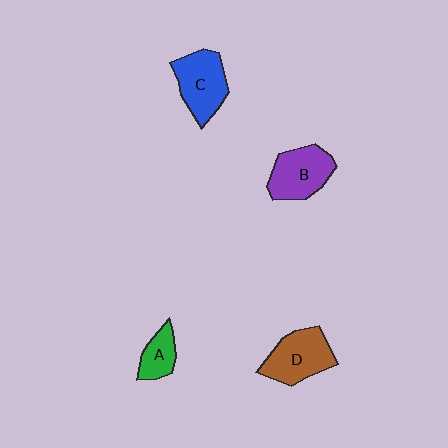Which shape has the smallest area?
Shape A (green).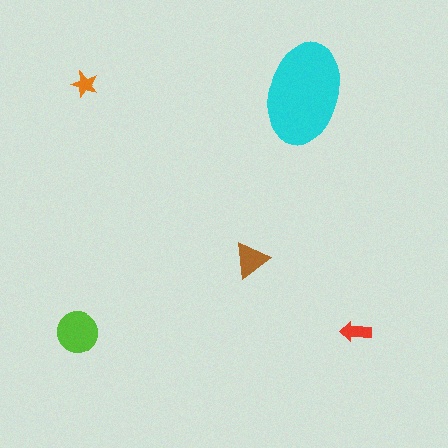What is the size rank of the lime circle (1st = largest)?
2nd.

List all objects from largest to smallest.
The cyan ellipse, the lime circle, the brown triangle, the red arrow, the orange star.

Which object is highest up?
The orange star is topmost.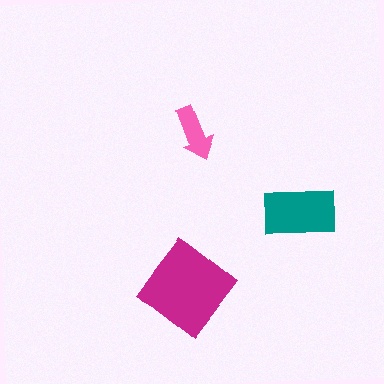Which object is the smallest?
The pink arrow.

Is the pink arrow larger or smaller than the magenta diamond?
Smaller.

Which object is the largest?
The magenta diamond.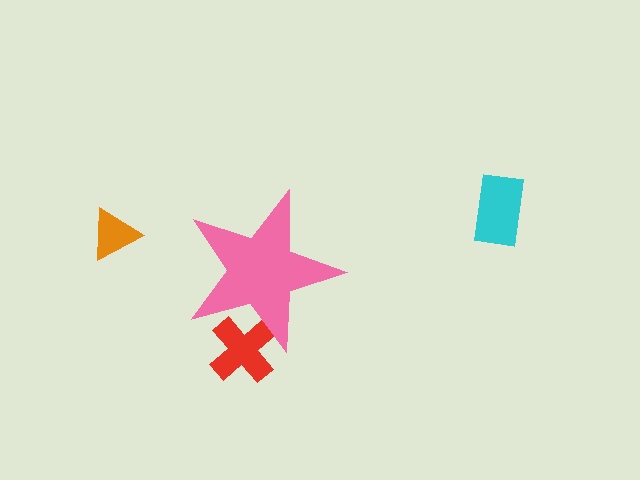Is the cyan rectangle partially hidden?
No, the cyan rectangle is fully visible.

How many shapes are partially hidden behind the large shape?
1 shape is partially hidden.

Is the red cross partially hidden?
Yes, the red cross is partially hidden behind the pink star.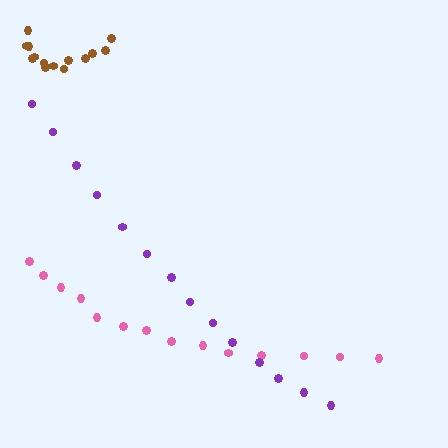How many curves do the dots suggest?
There are 3 distinct paths.